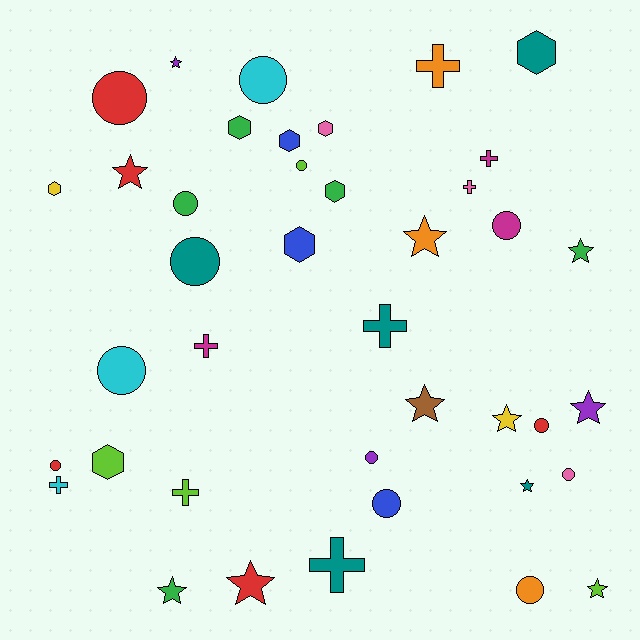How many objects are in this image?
There are 40 objects.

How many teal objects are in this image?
There are 5 teal objects.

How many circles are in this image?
There are 13 circles.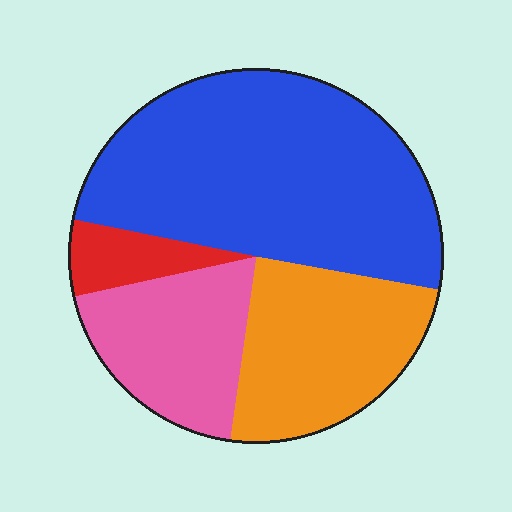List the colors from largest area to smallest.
From largest to smallest: blue, orange, pink, red.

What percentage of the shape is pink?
Pink takes up between a sixth and a third of the shape.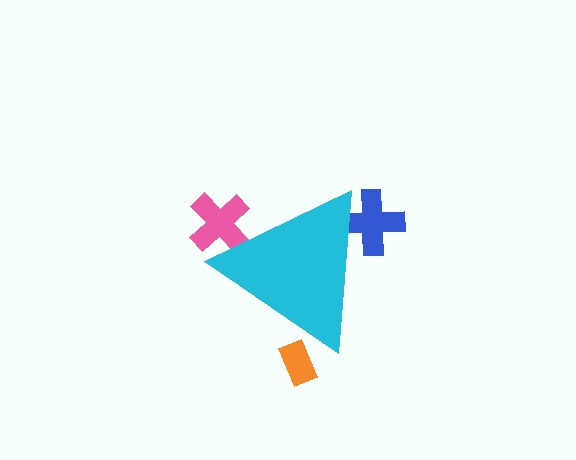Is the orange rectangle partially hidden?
Yes, the orange rectangle is partially hidden behind the cyan triangle.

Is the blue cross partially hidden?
Yes, the blue cross is partially hidden behind the cyan triangle.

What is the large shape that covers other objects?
A cyan triangle.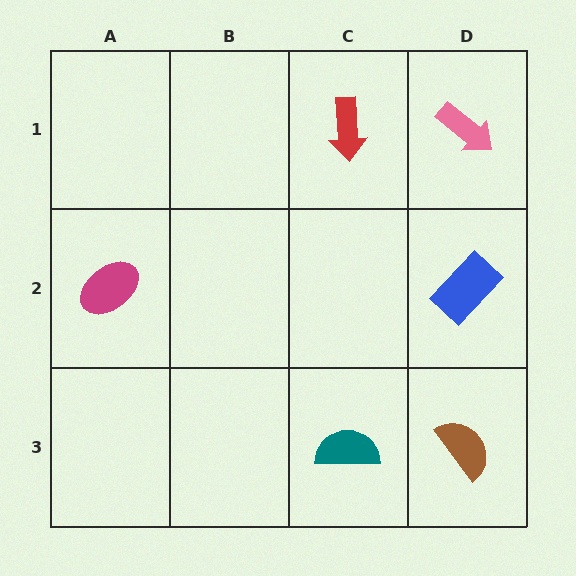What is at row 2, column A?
A magenta ellipse.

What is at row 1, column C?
A red arrow.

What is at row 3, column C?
A teal semicircle.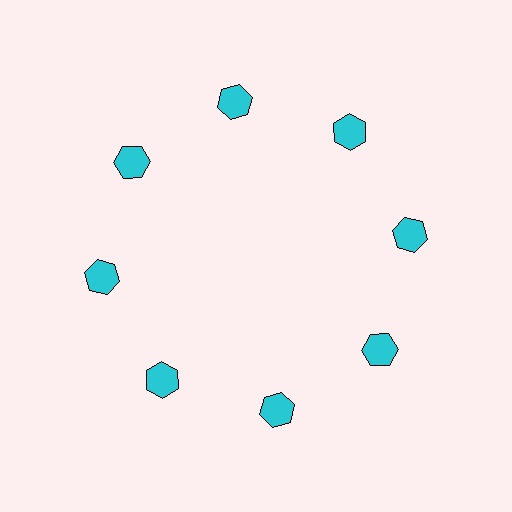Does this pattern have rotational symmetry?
Yes, this pattern has 8-fold rotational symmetry. It looks the same after rotating 45 degrees around the center.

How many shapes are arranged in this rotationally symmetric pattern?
There are 8 shapes, arranged in 8 groups of 1.